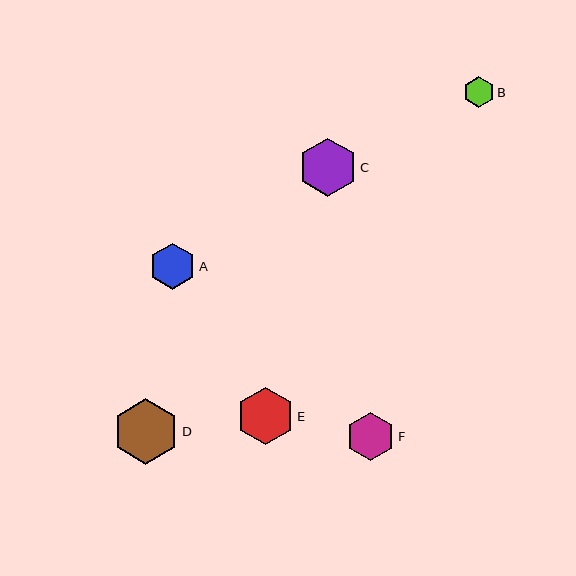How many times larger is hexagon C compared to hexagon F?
Hexagon C is approximately 1.2 times the size of hexagon F.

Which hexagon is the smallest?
Hexagon B is the smallest with a size of approximately 31 pixels.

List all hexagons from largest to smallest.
From largest to smallest: D, C, E, F, A, B.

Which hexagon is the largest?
Hexagon D is the largest with a size of approximately 66 pixels.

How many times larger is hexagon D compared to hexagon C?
Hexagon D is approximately 1.1 times the size of hexagon C.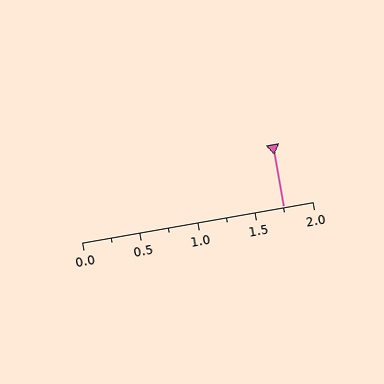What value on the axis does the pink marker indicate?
The marker indicates approximately 1.75.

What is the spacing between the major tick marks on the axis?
The major ticks are spaced 0.5 apart.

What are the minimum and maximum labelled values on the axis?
The axis runs from 0.0 to 2.0.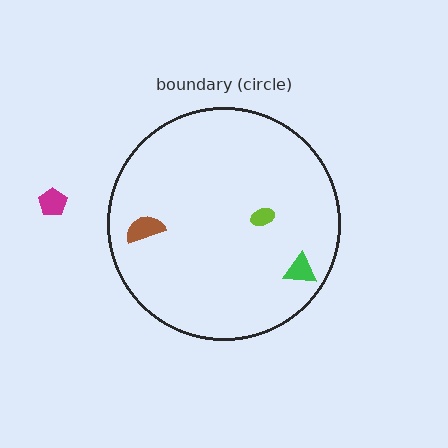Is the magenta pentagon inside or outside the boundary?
Outside.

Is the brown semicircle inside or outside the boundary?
Inside.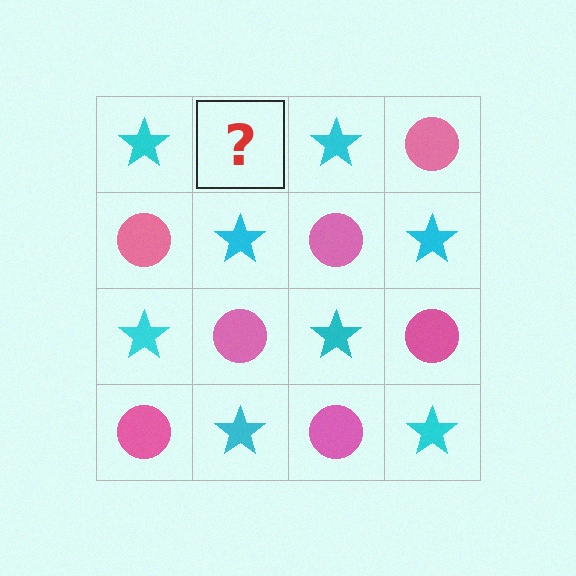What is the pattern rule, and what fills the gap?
The rule is that it alternates cyan star and pink circle in a checkerboard pattern. The gap should be filled with a pink circle.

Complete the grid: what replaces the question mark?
The question mark should be replaced with a pink circle.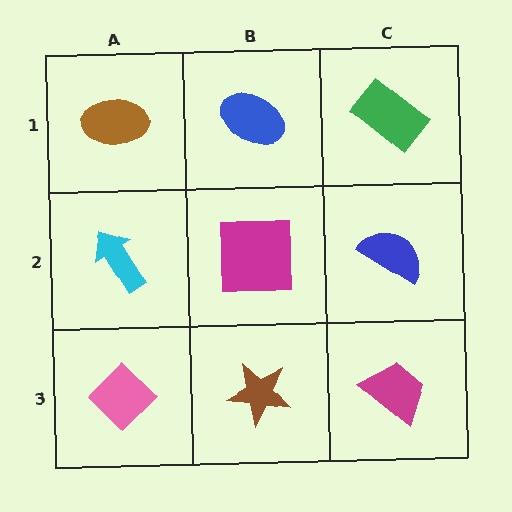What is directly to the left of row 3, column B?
A pink diamond.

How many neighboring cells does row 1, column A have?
2.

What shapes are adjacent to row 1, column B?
A magenta square (row 2, column B), a brown ellipse (row 1, column A), a green rectangle (row 1, column C).